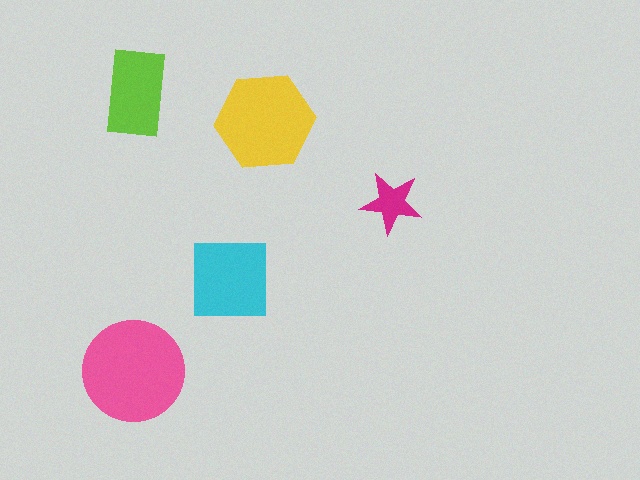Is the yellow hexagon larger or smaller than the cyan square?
Larger.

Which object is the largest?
The pink circle.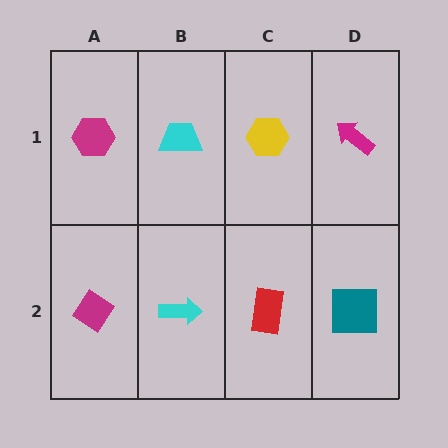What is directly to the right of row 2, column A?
A cyan arrow.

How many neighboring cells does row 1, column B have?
3.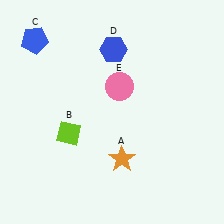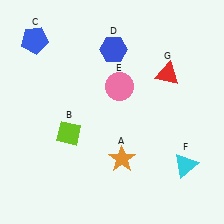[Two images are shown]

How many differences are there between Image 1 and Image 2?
There are 2 differences between the two images.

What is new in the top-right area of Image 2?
A red triangle (G) was added in the top-right area of Image 2.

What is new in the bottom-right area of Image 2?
A cyan triangle (F) was added in the bottom-right area of Image 2.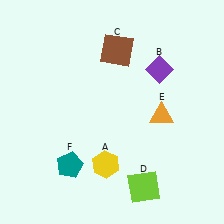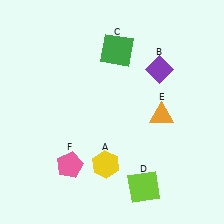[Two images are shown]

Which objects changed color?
C changed from brown to green. F changed from teal to pink.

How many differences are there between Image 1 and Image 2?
There are 2 differences between the two images.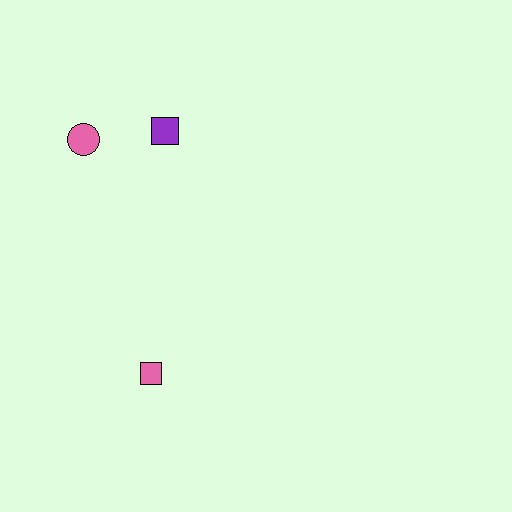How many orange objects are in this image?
There are no orange objects.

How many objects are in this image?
There are 3 objects.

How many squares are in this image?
There are 2 squares.